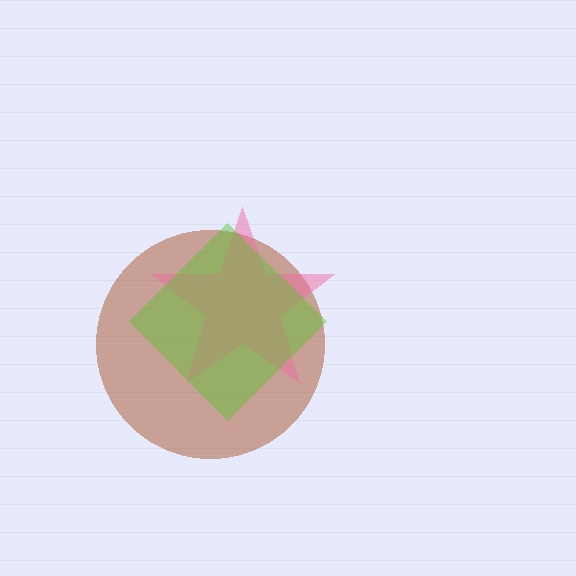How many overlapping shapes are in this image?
There are 3 overlapping shapes in the image.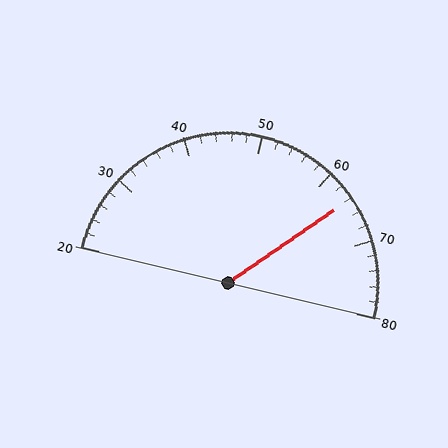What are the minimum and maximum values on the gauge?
The gauge ranges from 20 to 80.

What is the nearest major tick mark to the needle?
The nearest major tick mark is 60.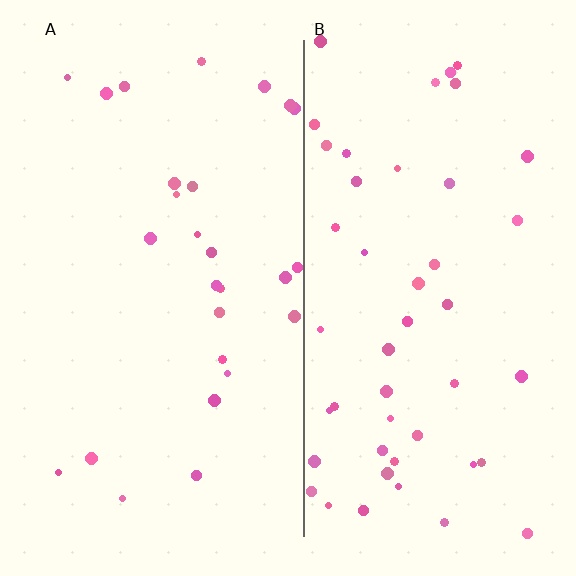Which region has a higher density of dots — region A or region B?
B (the right).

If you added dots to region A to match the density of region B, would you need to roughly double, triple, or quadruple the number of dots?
Approximately double.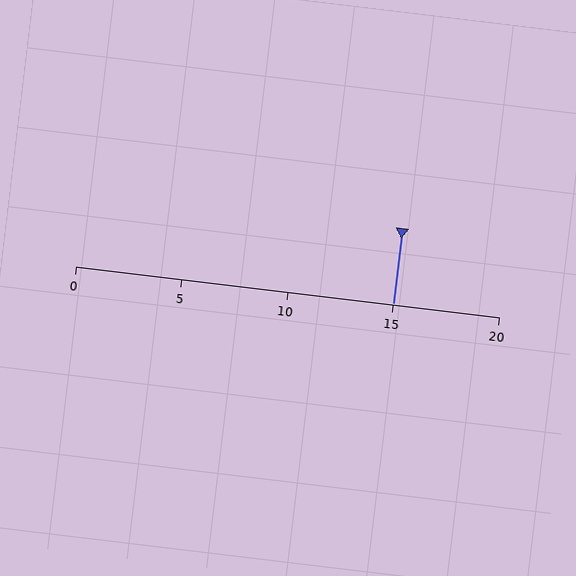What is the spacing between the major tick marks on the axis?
The major ticks are spaced 5 apart.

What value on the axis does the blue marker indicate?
The marker indicates approximately 15.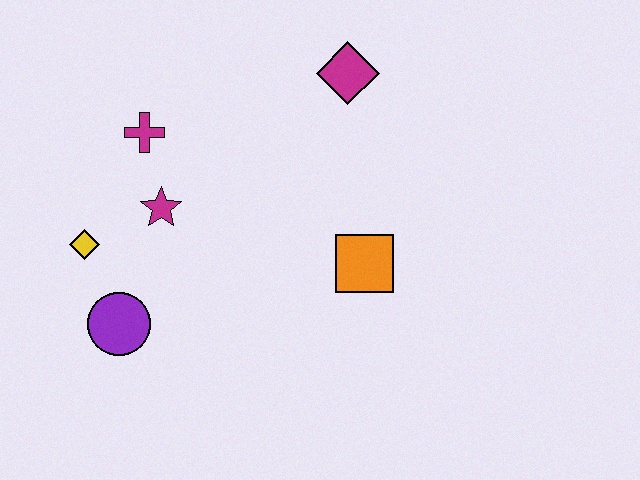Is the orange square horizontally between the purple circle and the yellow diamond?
No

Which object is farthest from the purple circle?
The magenta diamond is farthest from the purple circle.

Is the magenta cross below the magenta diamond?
Yes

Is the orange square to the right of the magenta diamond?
Yes